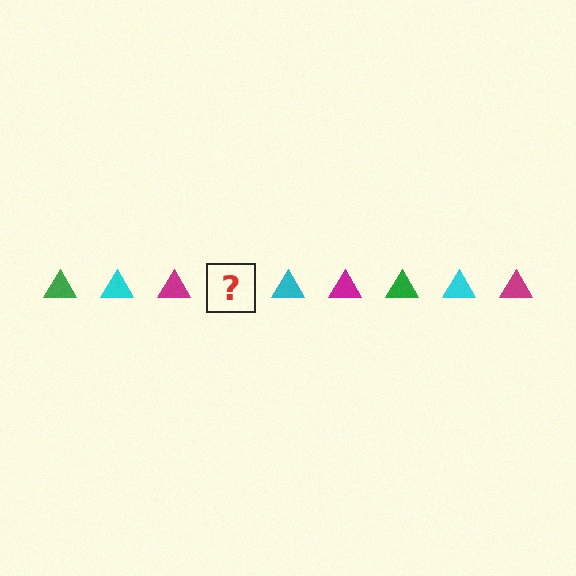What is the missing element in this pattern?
The missing element is a green triangle.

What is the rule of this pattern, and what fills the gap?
The rule is that the pattern cycles through green, cyan, magenta triangles. The gap should be filled with a green triangle.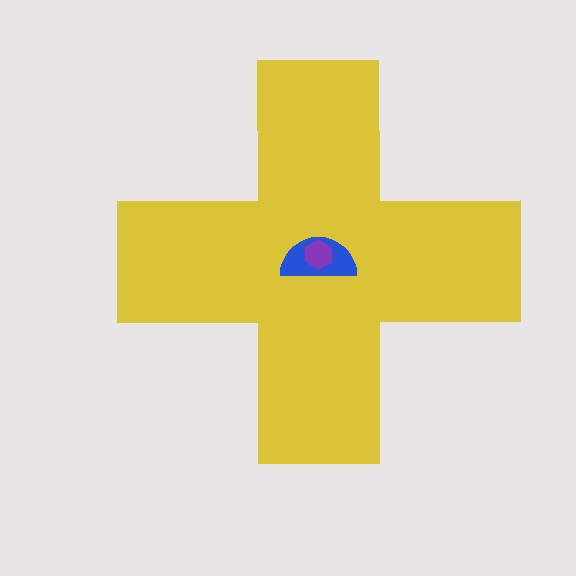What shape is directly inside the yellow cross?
The blue semicircle.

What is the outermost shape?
The yellow cross.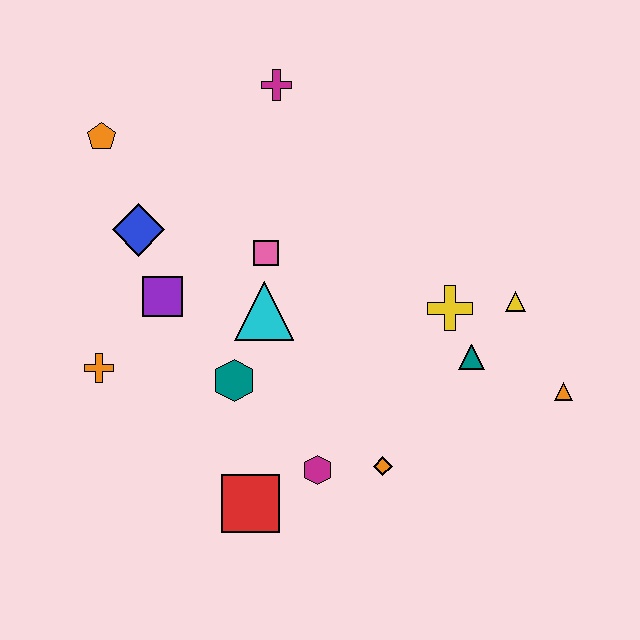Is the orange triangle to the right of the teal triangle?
Yes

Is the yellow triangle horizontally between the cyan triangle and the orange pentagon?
No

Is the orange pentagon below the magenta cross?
Yes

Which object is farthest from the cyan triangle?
The orange triangle is farthest from the cyan triangle.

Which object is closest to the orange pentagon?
The blue diamond is closest to the orange pentagon.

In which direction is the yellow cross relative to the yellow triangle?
The yellow cross is to the left of the yellow triangle.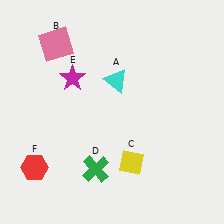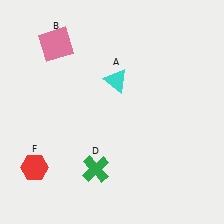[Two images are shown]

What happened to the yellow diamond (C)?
The yellow diamond (C) was removed in Image 2. It was in the bottom-right area of Image 1.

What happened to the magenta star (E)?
The magenta star (E) was removed in Image 2. It was in the top-left area of Image 1.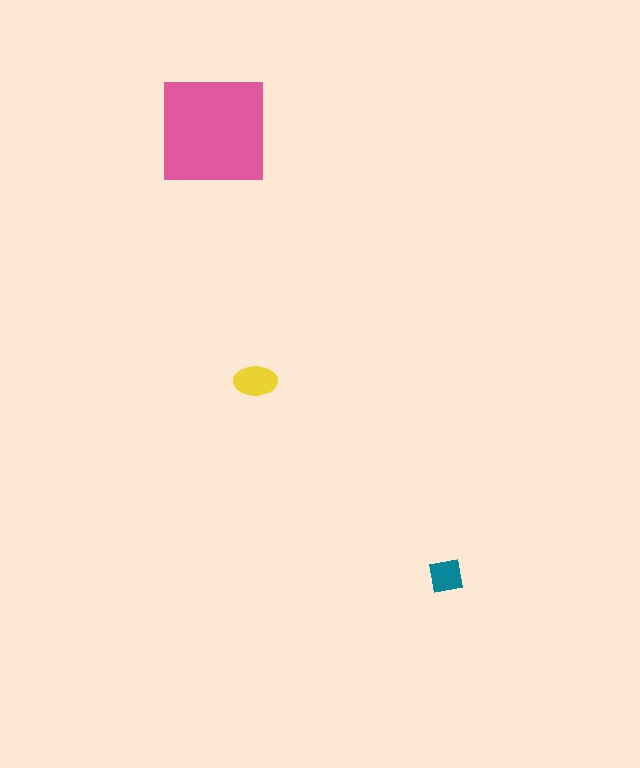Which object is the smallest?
The teal square.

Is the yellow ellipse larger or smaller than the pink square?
Smaller.